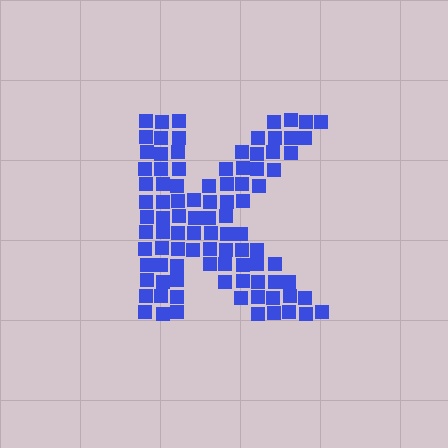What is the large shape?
The large shape is the letter K.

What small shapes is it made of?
It is made of small squares.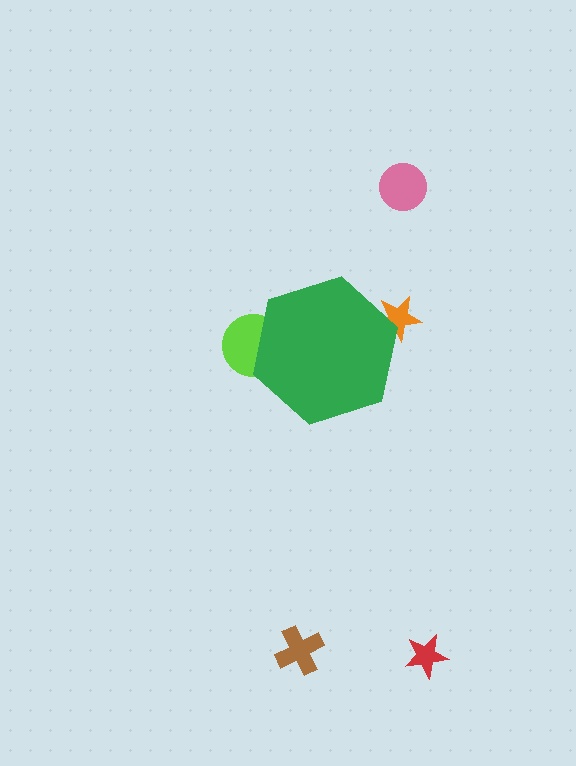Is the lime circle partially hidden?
Yes, the lime circle is partially hidden behind the green hexagon.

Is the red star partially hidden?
No, the red star is fully visible.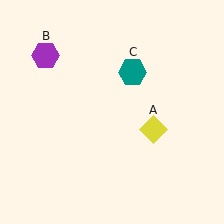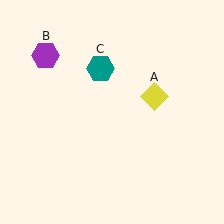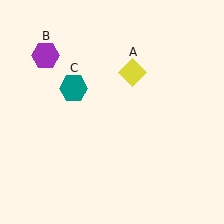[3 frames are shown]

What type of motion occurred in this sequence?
The yellow diamond (object A), teal hexagon (object C) rotated counterclockwise around the center of the scene.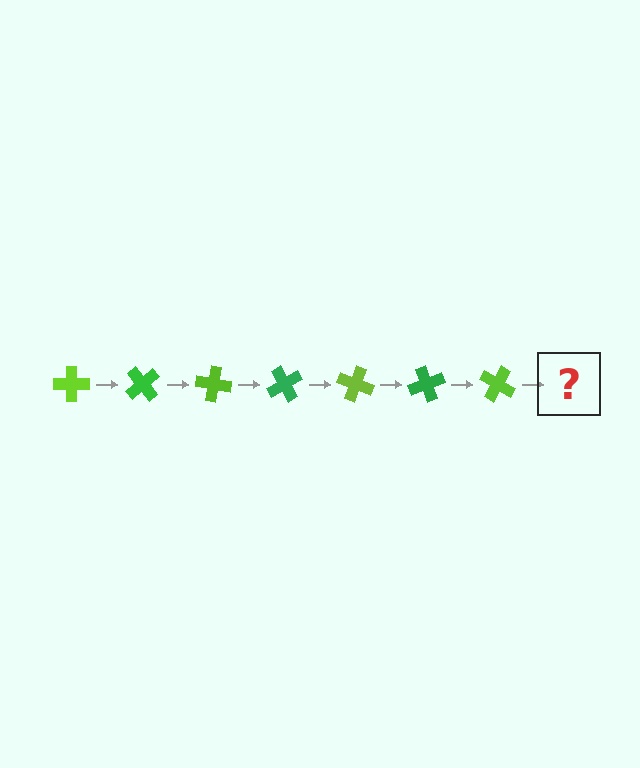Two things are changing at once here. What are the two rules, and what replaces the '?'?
The two rules are that it rotates 50 degrees each step and the color cycles through lime and green. The '?' should be a green cross, rotated 350 degrees from the start.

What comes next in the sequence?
The next element should be a green cross, rotated 350 degrees from the start.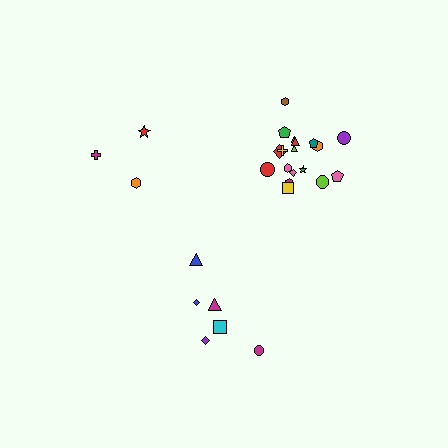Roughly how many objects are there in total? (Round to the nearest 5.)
Roughly 25 objects in total.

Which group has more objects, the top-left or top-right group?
The top-right group.